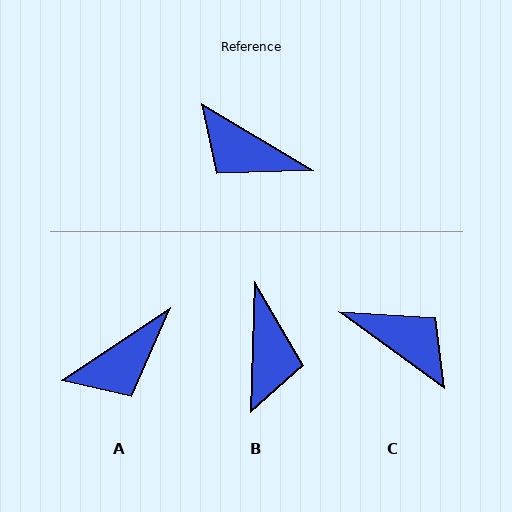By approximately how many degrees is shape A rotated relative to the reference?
Approximately 65 degrees counter-clockwise.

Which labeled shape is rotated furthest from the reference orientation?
C, about 175 degrees away.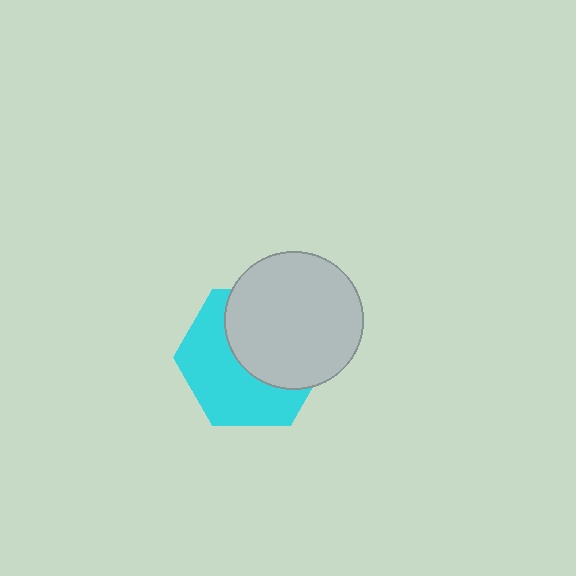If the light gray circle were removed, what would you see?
You would see the complete cyan hexagon.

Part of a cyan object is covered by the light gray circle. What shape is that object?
It is a hexagon.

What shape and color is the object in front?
The object in front is a light gray circle.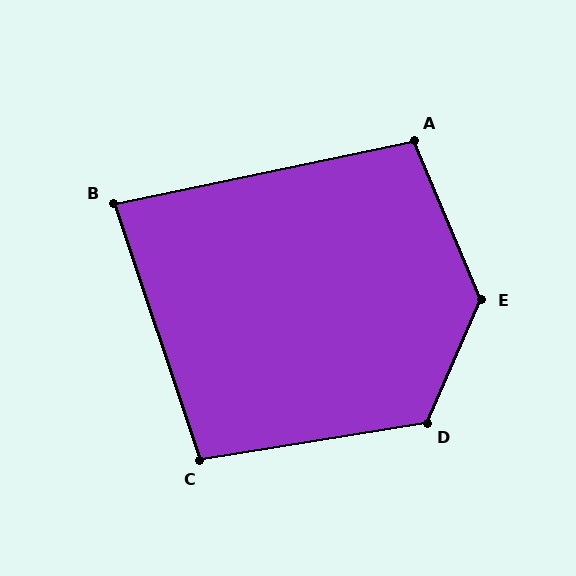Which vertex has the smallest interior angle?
B, at approximately 83 degrees.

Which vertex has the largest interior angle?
E, at approximately 133 degrees.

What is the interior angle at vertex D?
Approximately 123 degrees (obtuse).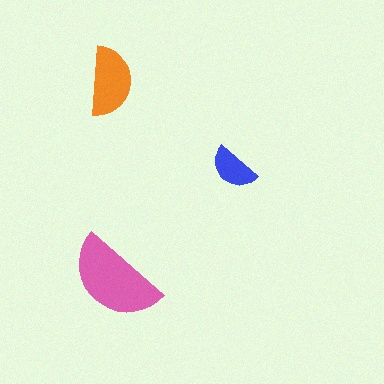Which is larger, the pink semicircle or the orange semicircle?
The pink one.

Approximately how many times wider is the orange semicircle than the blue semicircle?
About 1.5 times wider.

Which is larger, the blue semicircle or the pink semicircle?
The pink one.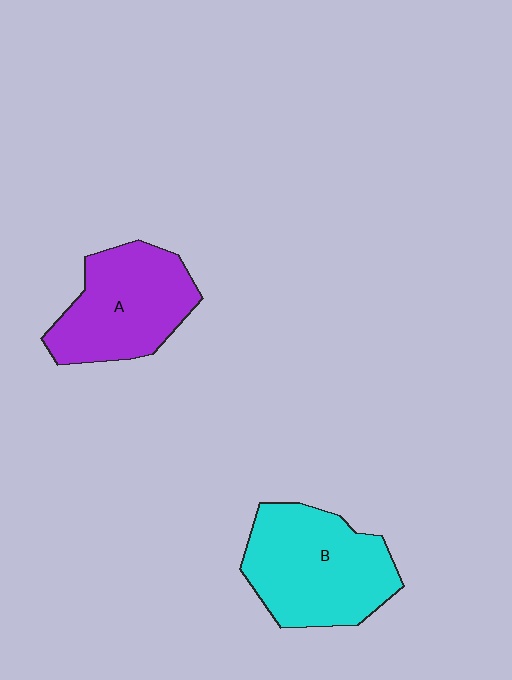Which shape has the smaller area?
Shape A (purple).